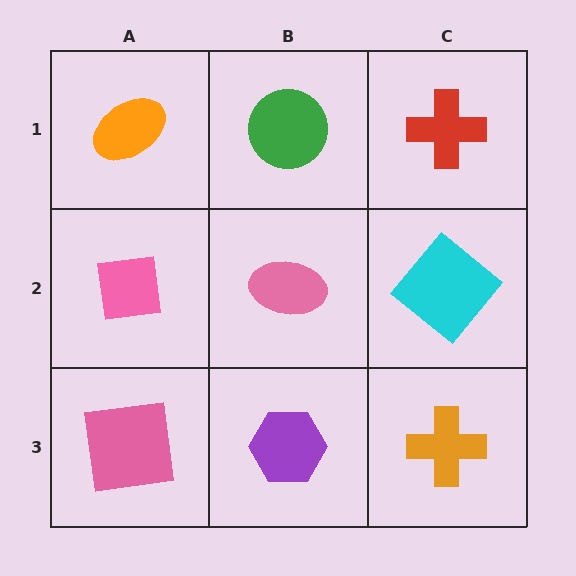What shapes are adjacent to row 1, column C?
A cyan diamond (row 2, column C), a green circle (row 1, column B).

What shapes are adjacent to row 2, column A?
An orange ellipse (row 1, column A), a pink square (row 3, column A), a pink ellipse (row 2, column B).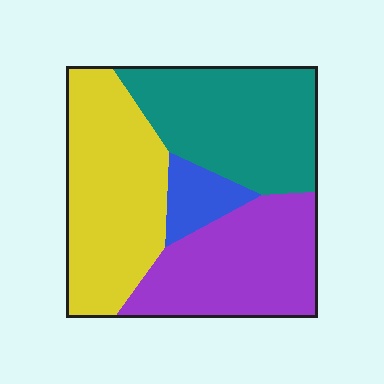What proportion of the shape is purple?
Purple takes up between a quarter and a half of the shape.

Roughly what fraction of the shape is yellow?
Yellow takes up between a quarter and a half of the shape.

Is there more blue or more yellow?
Yellow.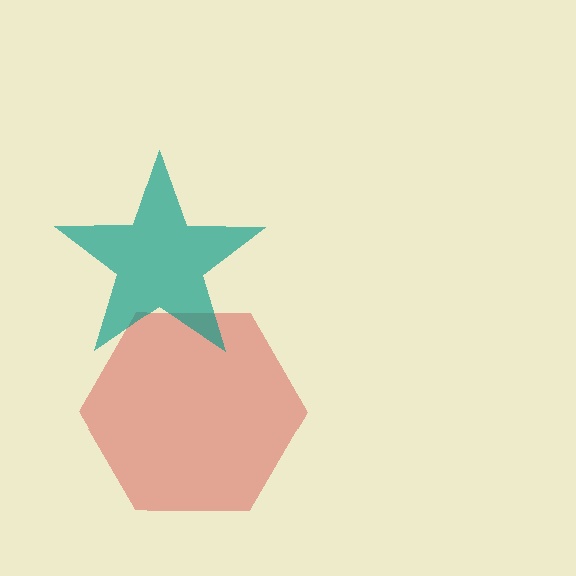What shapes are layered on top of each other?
The layered shapes are: a red hexagon, a teal star.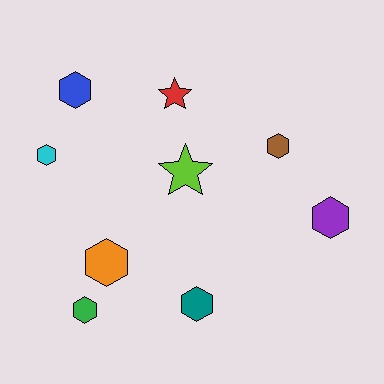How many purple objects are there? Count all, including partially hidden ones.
There is 1 purple object.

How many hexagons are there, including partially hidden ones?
There are 7 hexagons.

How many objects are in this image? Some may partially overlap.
There are 9 objects.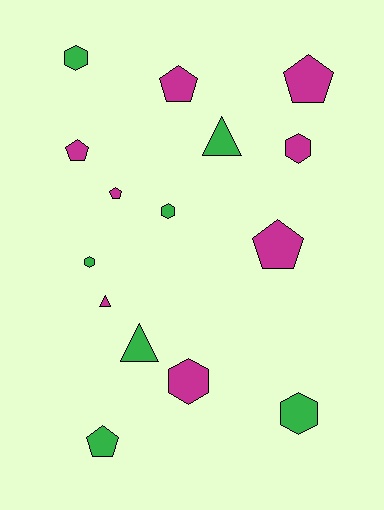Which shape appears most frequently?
Hexagon, with 6 objects.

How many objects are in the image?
There are 15 objects.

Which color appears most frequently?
Magenta, with 8 objects.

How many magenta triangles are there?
There is 1 magenta triangle.